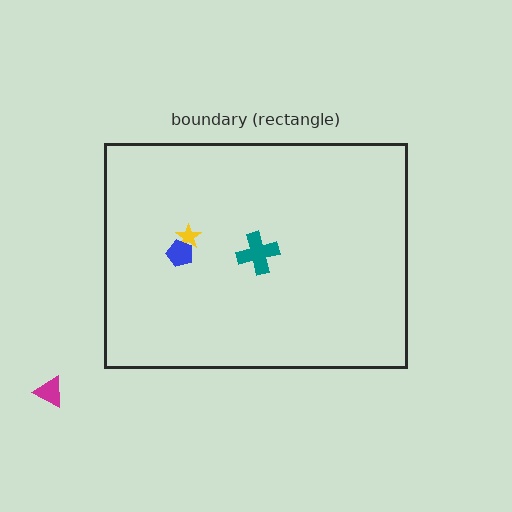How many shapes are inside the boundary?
3 inside, 1 outside.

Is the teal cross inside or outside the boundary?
Inside.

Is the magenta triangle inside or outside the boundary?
Outside.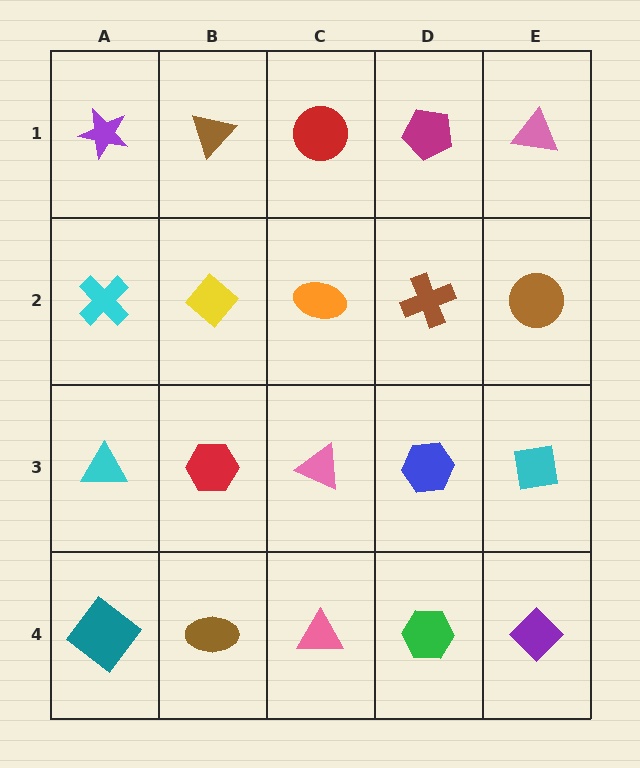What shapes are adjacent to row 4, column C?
A pink triangle (row 3, column C), a brown ellipse (row 4, column B), a green hexagon (row 4, column D).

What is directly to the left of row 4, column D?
A pink triangle.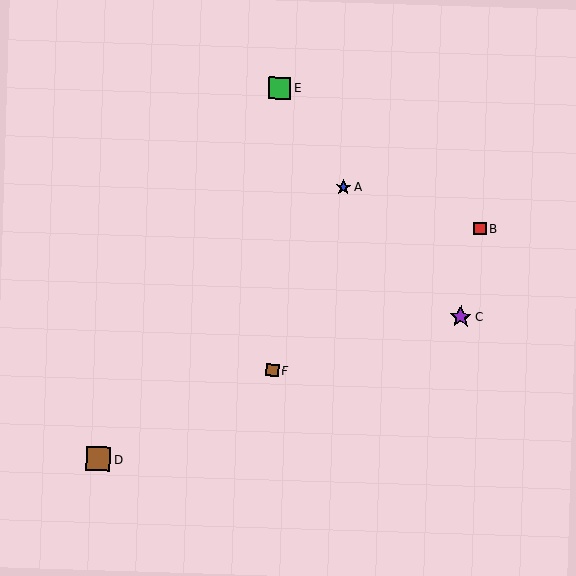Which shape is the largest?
The brown square (labeled D) is the largest.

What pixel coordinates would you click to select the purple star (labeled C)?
Click at (461, 317) to select the purple star C.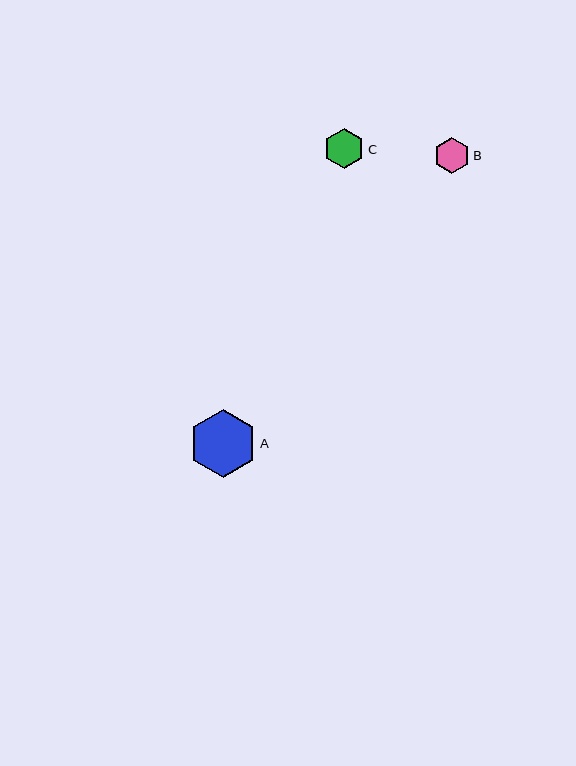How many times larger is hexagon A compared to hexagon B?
Hexagon A is approximately 1.9 times the size of hexagon B.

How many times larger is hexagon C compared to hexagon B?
Hexagon C is approximately 1.1 times the size of hexagon B.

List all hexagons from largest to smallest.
From largest to smallest: A, C, B.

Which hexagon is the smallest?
Hexagon B is the smallest with a size of approximately 36 pixels.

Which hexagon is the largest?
Hexagon A is the largest with a size of approximately 68 pixels.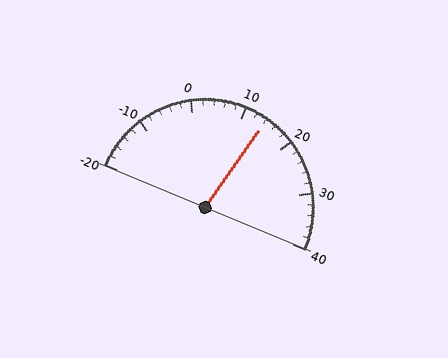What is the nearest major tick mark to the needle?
The nearest major tick mark is 10.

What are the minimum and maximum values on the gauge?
The gauge ranges from -20 to 40.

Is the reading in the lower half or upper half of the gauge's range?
The reading is in the upper half of the range (-20 to 40).